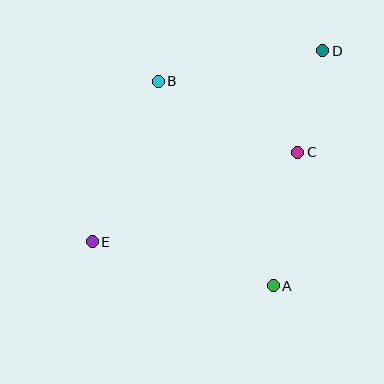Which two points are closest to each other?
Points C and D are closest to each other.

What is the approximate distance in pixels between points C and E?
The distance between C and E is approximately 224 pixels.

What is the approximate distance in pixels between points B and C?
The distance between B and C is approximately 156 pixels.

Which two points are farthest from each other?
Points D and E are farthest from each other.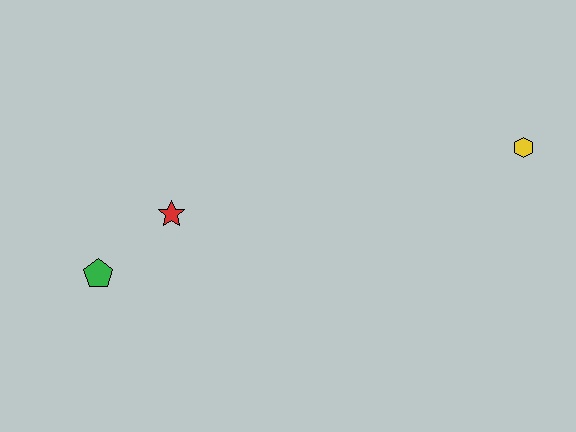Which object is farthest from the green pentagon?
The yellow hexagon is farthest from the green pentagon.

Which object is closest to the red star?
The green pentagon is closest to the red star.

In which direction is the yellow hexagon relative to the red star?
The yellow hexagon is to the right of the red star.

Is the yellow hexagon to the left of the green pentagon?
No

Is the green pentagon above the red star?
No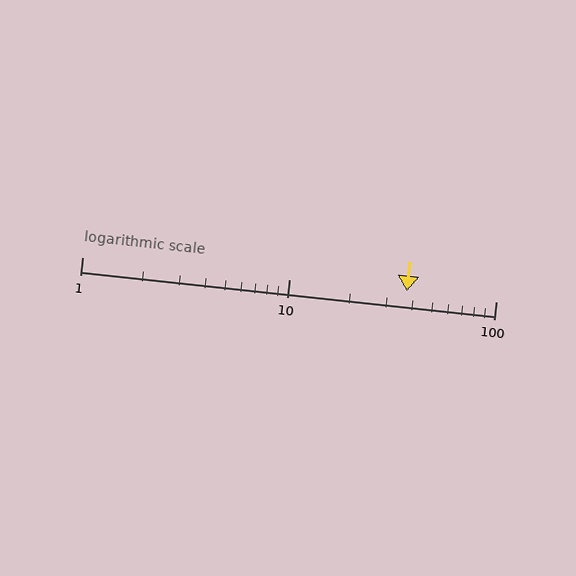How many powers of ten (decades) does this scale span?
The scale spans 2 decades, from 1 to 100.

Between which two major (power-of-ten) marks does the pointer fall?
The pointer is between 10 and 100.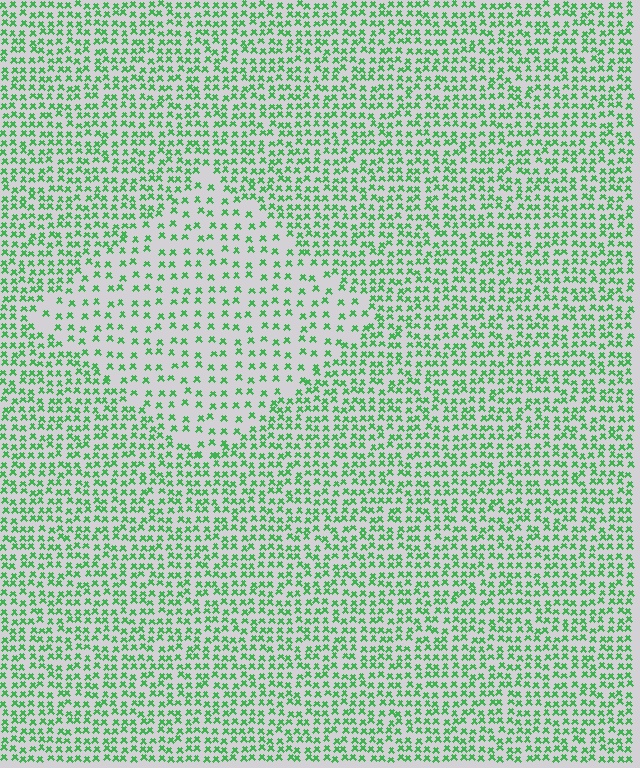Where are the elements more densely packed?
The elements are more densely packed outside the diamond boundary.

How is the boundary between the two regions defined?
The boundary is defined by a change in element density (approximately 2.0x ratio). All elements are the same color, size, and shape.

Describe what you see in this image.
The image contains small green elements arranged at two different densities. A diamond-shaped region is visible where the elements are less densely packed than the surrounding area.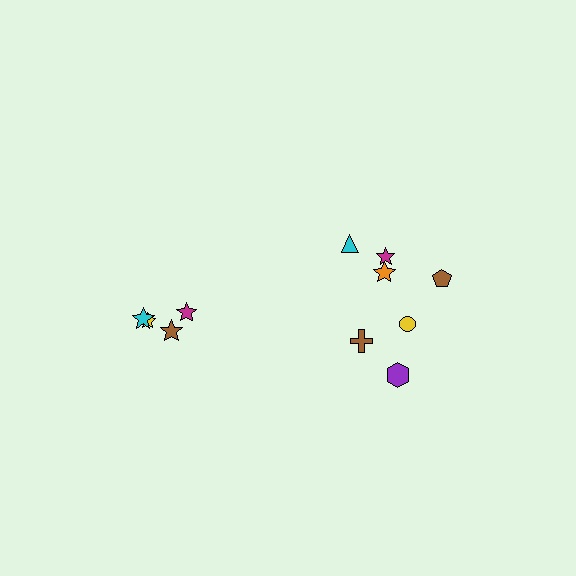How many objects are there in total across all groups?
There are 11 objects.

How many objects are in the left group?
There are 4 objects.